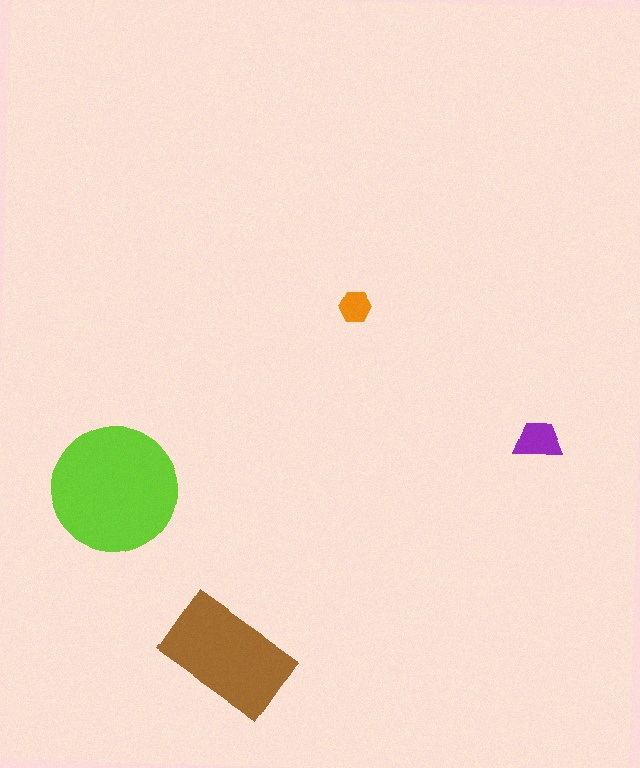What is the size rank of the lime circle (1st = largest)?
1st.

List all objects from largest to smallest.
The lime circle, the brown rectangle, the purple trapezoid, the orange hexagon.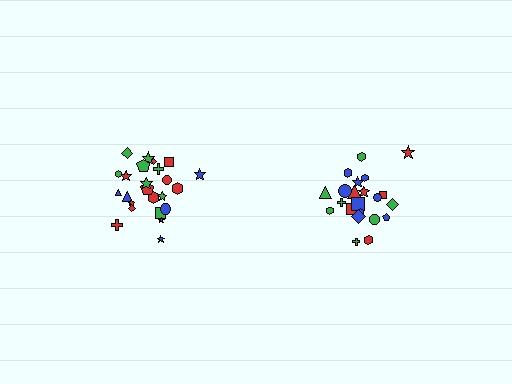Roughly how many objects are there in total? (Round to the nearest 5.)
Roughly 45 objects in total.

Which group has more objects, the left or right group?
The left group.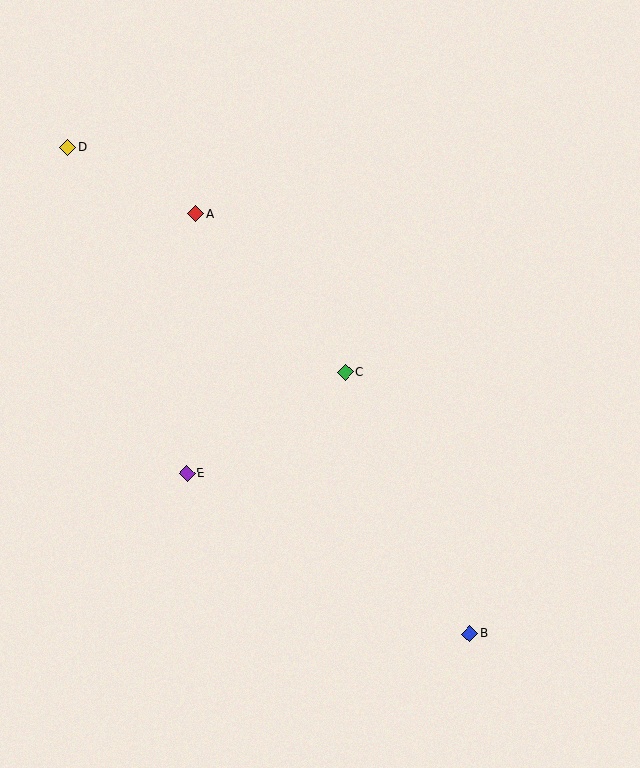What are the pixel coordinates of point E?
Point E is at (187, 473).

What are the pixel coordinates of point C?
Point C is at (345, 372).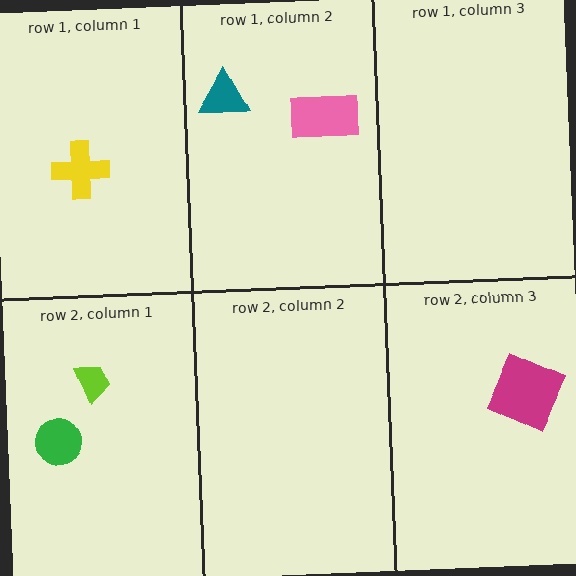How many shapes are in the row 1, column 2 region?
2.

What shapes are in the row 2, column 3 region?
The magenta square.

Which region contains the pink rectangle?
The row 1, column 2 region.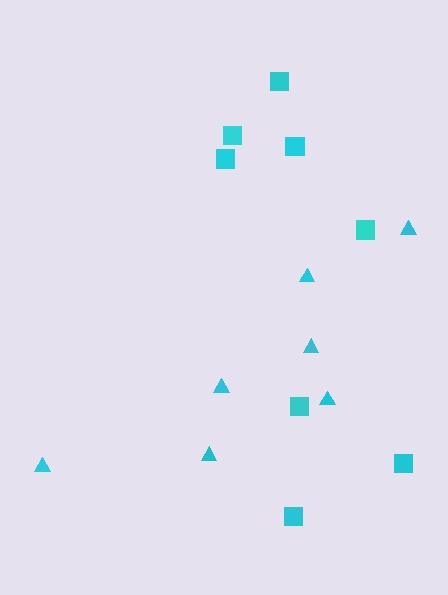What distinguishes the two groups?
There are 2 groups: one group of triangles (7) and one group of squares (8).